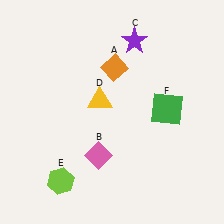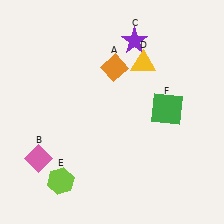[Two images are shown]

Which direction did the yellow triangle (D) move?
The yellow triangle (D) moved right.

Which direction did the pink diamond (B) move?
The pink diamond (B) moved left.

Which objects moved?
The objects that moved are: the pink diamond (B), the yellow triangle (D).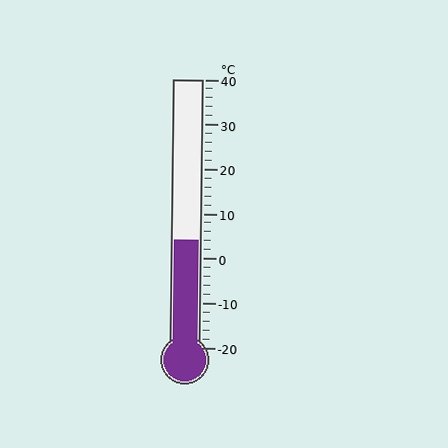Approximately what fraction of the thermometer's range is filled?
The thermometer is filled to approximately 40% of its range.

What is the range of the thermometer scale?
The thermometer scale ranges from -20°C to 40°C.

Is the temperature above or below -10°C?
The temperature is above -10°C.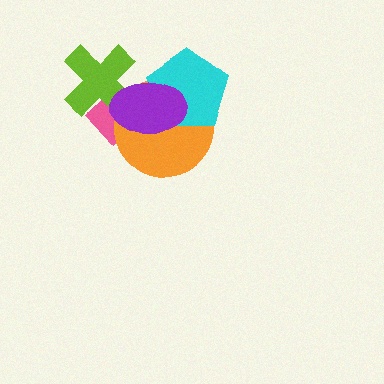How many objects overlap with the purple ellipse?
4 objects overlap with the purple ellipse.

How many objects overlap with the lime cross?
3 objects overlap with the lime cross.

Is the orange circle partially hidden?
Yes, it is partially covered by another shape.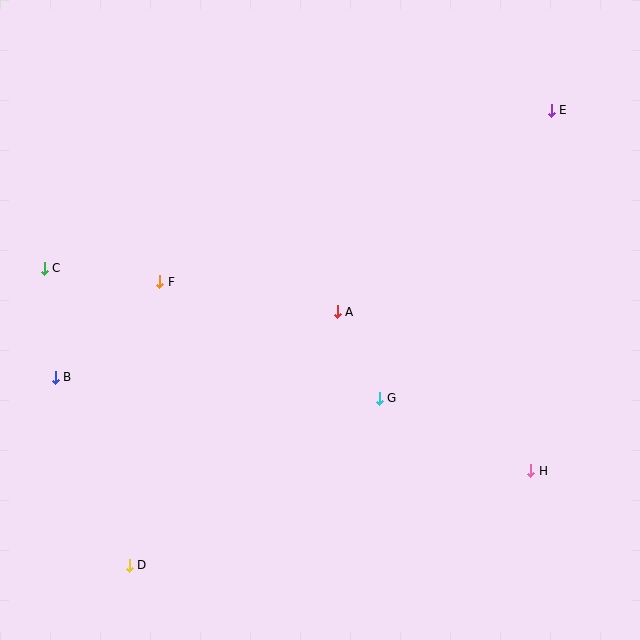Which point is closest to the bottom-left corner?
Point D is closest to the bottom-left corner.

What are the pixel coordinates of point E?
Point E is at (551, 110).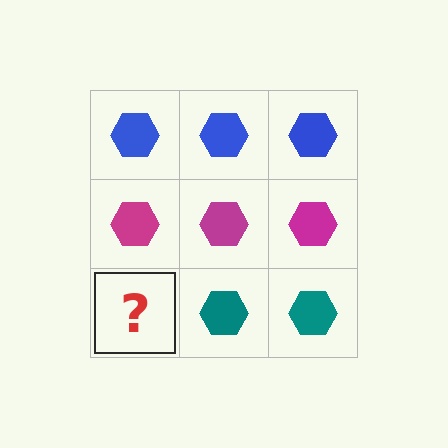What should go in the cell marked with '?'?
The missing cell should contain a teal hexagon.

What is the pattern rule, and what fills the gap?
The rule is that each row has a consistent color. The gap should be filled with a teal hexagon.